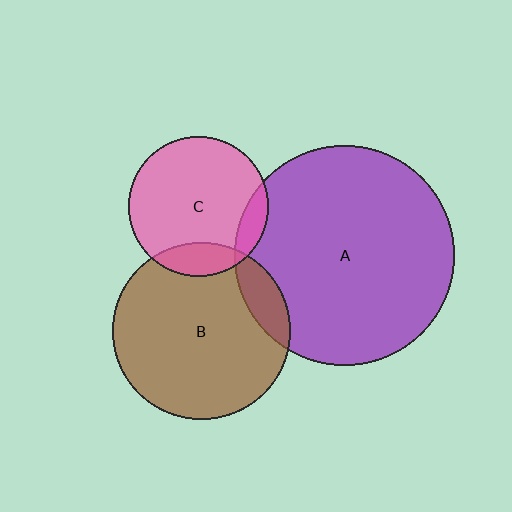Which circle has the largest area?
Circle A (purple).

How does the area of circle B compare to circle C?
Approximately 1.6 times.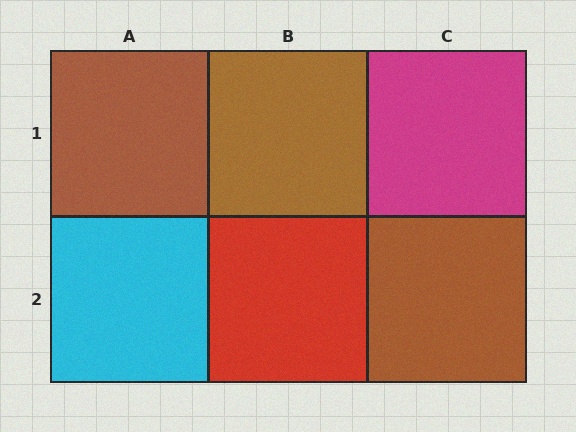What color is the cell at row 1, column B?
Brown.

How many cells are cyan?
1 cell is cyan.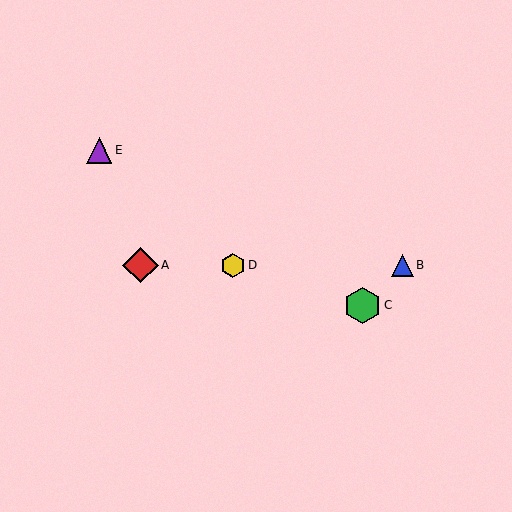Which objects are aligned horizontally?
Objects A, B, D are aligned horizontally.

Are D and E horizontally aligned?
No, D is at y≈265 and E is at y≈150.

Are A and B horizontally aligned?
Yes, both are at y≈265.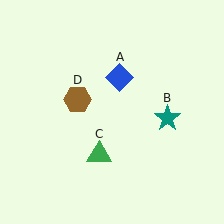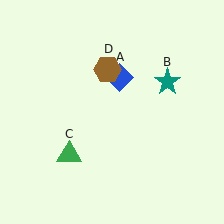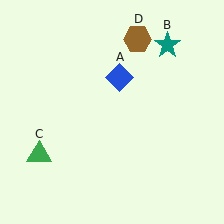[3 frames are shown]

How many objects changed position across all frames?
3 objects changed position: teal star (object B), green triangle (object C), brown hexagon (object D).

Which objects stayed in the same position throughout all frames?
Blue diamond (object A) remained stationary.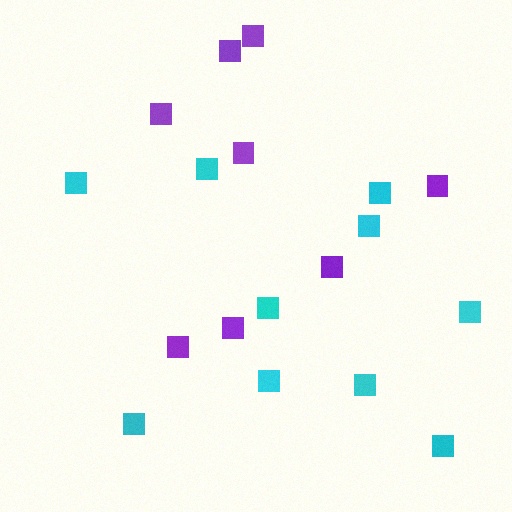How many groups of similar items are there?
There are 2 groups: one group of purple squares (8) and one group of cyan squares (10).